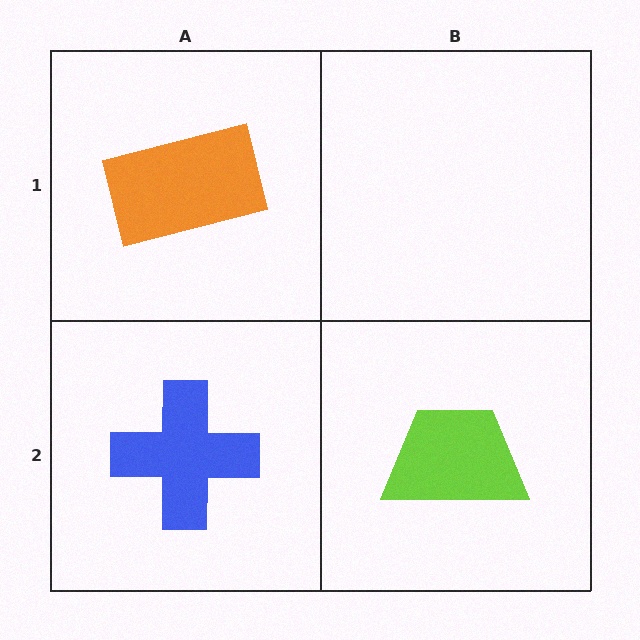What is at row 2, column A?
A blue cross.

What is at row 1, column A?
An orange rectangle.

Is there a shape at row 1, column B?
No, that cell is empty.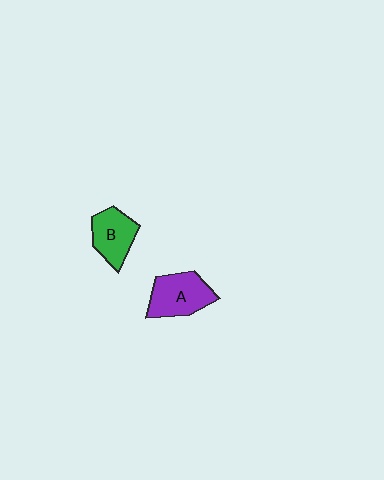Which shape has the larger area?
Shape A (purple).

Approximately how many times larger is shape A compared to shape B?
Approximately 1.2 times.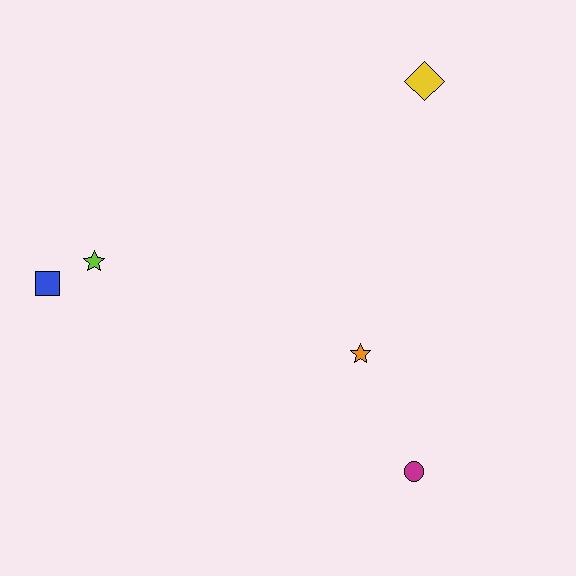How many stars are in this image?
There are 2 stars.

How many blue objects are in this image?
There is 1 blue object.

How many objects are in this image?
There are 5 objects.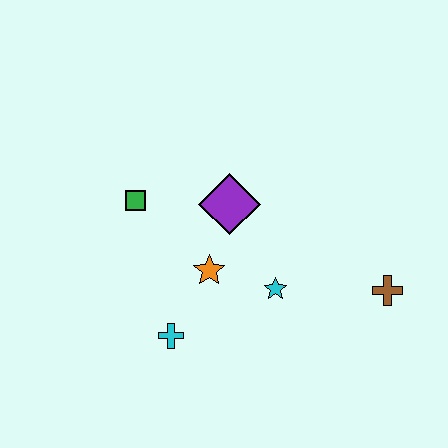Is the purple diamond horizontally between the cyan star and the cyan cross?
Yes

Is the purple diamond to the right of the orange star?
Yes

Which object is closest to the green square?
The purple diamond is closest to the green square.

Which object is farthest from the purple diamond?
The brown cross is farthest from the purple diamond.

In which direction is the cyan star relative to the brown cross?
The cyan star is to the left of the brown cross.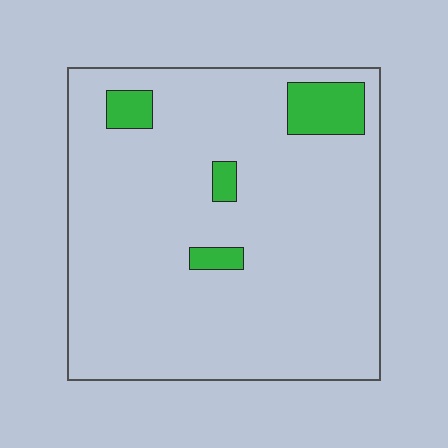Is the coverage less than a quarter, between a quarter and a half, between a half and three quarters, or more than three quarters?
Less than a quarter.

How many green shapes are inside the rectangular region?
4.